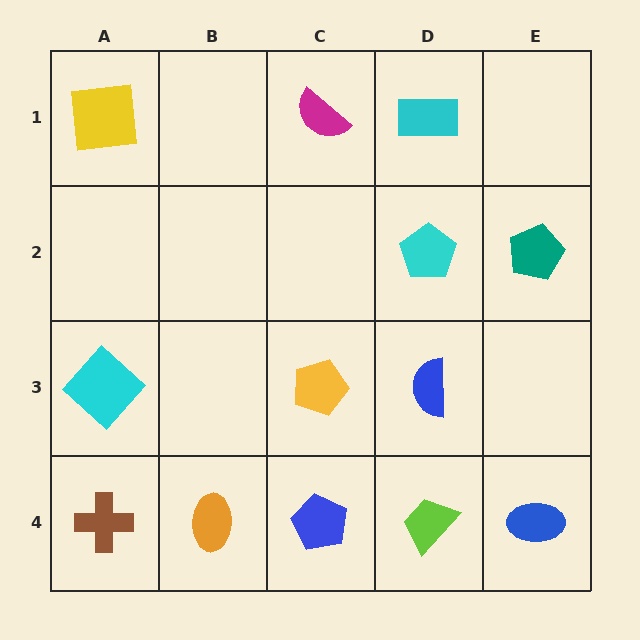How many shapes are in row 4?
5 shapes.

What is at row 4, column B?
An orange ellipse.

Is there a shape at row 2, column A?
No, that cell is empty.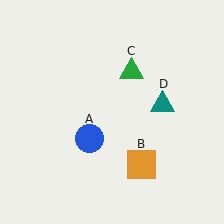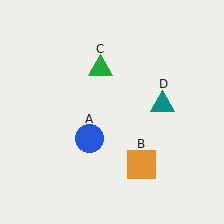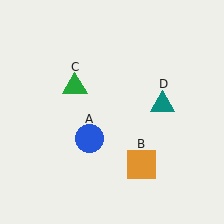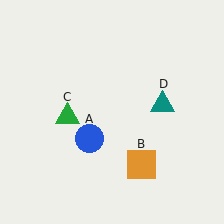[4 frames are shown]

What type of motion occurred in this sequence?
The green triangle (object C) rotated counterclockwise around the center of the scene.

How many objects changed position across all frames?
1 object changed position: green triangle (object C).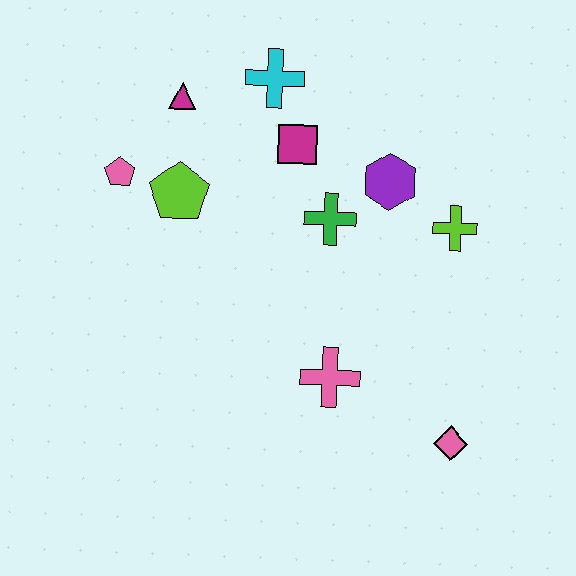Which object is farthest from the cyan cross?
The pink diamond is farthest from the cyan cross.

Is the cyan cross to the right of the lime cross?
No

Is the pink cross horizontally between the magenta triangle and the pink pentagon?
No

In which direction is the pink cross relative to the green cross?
The pink cross is below the green cross.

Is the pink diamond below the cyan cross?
Yes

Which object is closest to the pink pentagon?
The lime pentagon is closest to the pink pentagon.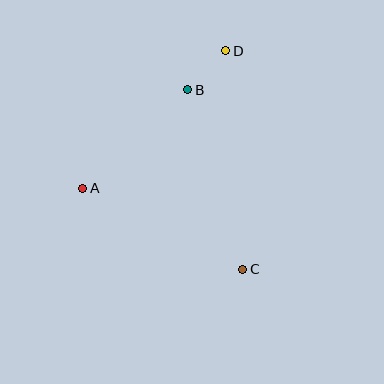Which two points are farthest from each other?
Points C and D are farthest from each other.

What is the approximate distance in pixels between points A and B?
The distance between A and B is approximately 144 pixels.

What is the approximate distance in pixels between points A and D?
The distance between A and D is approximately 199 pixels.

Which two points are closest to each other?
Points B and D are closest to each other.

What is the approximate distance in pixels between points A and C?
The distance between A and C is approximately 180 pixels.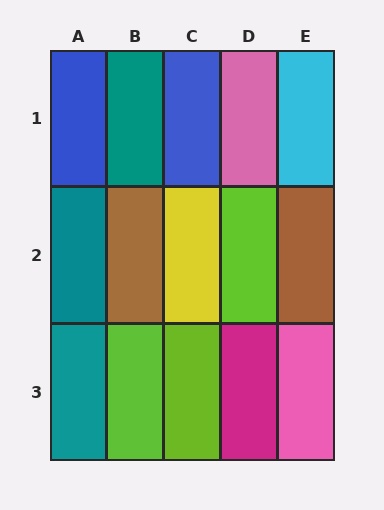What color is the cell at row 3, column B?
Lime.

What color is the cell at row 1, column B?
Teal.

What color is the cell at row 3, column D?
Magenta.